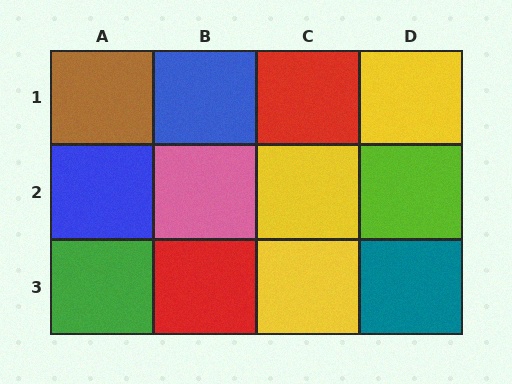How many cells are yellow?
3 cells are yellow.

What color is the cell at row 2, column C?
Yellow.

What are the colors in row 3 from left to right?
Green, red, yellow, teal.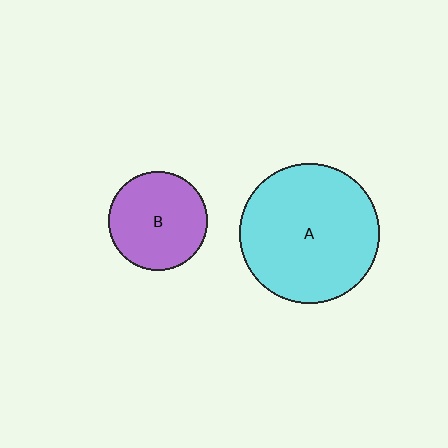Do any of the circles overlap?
No, none of the circles overlap.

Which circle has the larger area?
Circle A (cyan).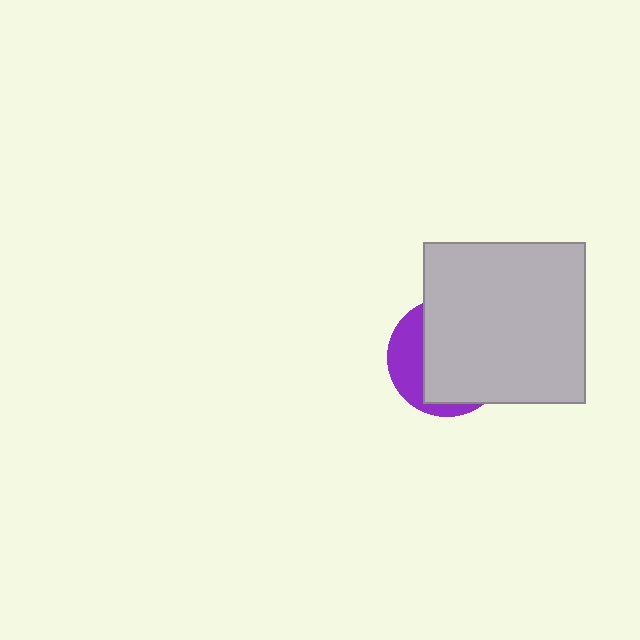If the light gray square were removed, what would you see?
You would see the complete purple circle.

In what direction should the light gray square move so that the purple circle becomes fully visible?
The light gray square should move right. That is the shortest direction to clear the overlap and leave the purple circle fully visible.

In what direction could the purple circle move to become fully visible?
The purple circle could move left. That would shift it out from behind the light gray square entirely.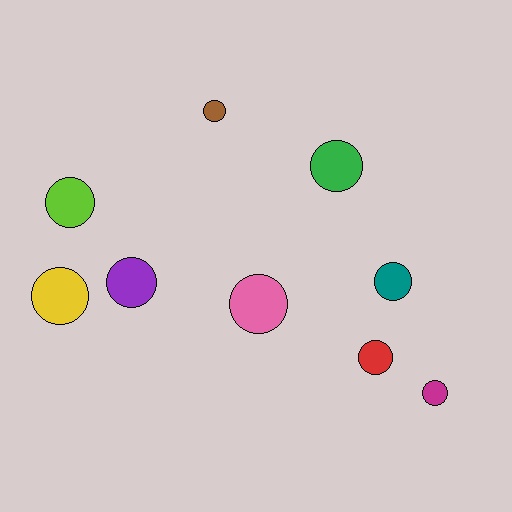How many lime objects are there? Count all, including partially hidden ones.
There is 1 lime object.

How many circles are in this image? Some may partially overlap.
There are 9 circles.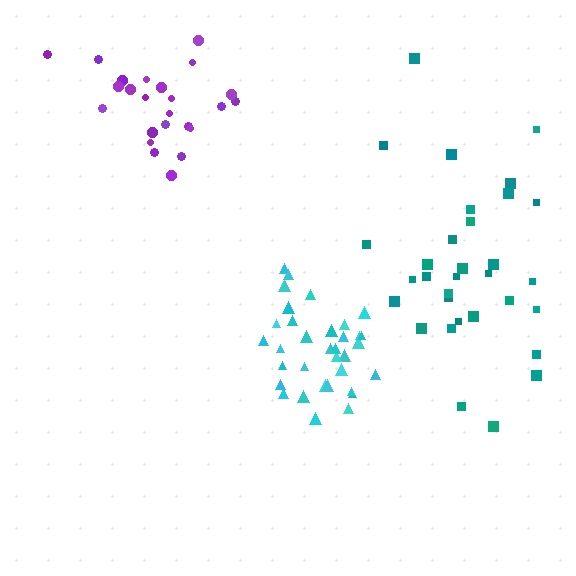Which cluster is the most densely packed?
Cyan.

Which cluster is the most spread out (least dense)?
Teal.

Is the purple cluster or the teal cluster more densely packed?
Purple.